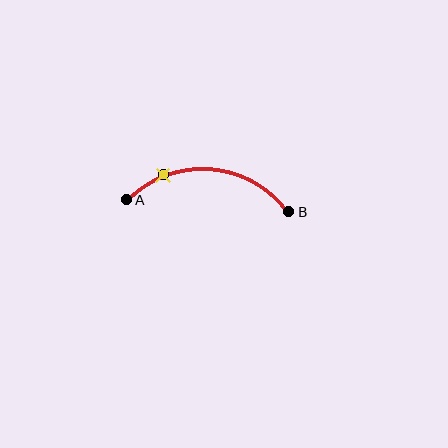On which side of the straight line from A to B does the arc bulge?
The arc bulges above the straight line connecting A and B.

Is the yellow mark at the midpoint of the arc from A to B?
No. The yellow mark lies on the arc but is closer to endpoint A. The arc midpoint would be at the point on the curve equidistant along the arc from both A and B.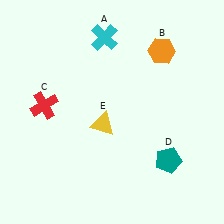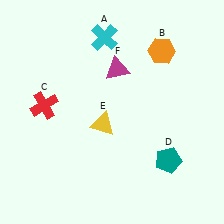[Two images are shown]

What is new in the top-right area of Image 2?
A magenta triangle (F) was added in the top-right area of Image 2.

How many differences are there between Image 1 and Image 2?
There is 1 difference between the two images.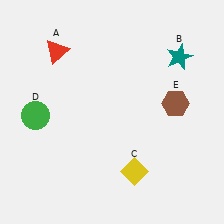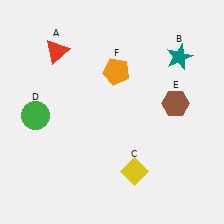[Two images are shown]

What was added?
An orange pentagon (F) was added in Image 2.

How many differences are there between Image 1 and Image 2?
There is 1 difference between the two images.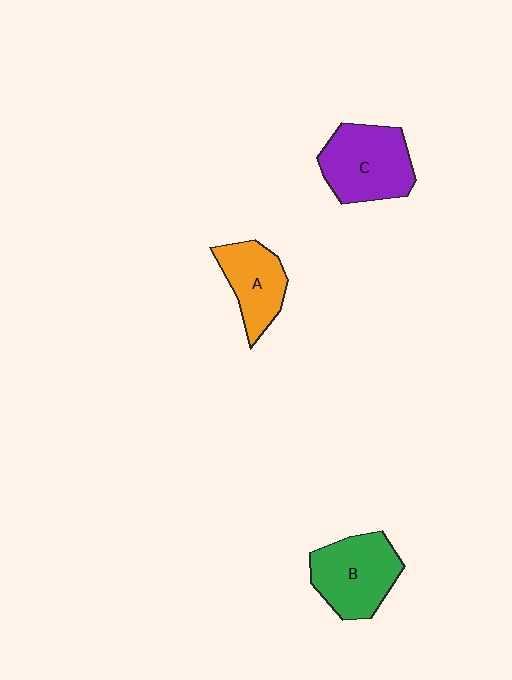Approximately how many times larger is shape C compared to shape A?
Approximately 1.3 times.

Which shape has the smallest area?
Shape A (orange).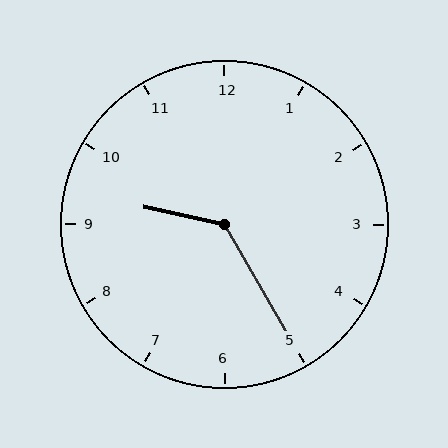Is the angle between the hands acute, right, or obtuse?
It is obtuse.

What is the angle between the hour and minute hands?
Approximately 132 degrees.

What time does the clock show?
9:25.